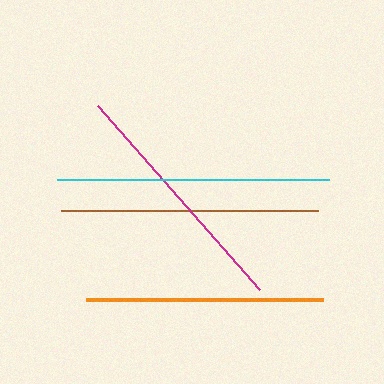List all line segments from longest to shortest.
From longest to shortest: cyan, brown, magenta, orange.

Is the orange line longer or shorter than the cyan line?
The cyan line is longer than the orange line.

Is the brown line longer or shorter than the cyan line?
The cyan line is longer than the brown line.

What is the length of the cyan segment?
The cyan segment is approximately 272 pixels long.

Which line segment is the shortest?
The orange line is the shortest at approximately 237 pixels.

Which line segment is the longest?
The cyan line is the longest at approximately 272 pixels.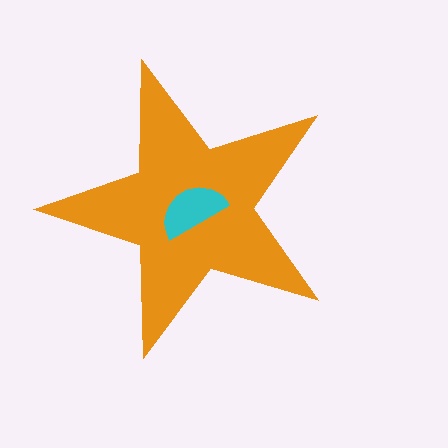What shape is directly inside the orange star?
The cyan semicircle.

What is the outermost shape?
The orange star.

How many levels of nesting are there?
2.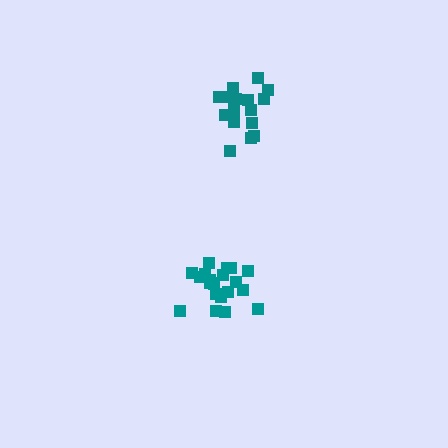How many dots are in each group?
Group 1: 20 dots, Group 2: 19 dots (39 total).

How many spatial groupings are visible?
There are 2 spatial groupings.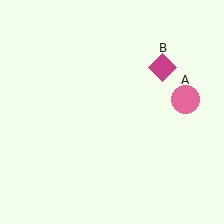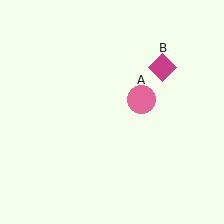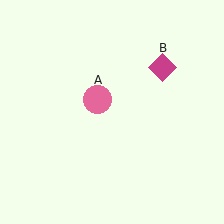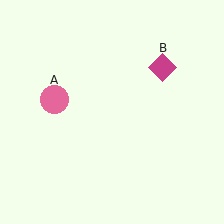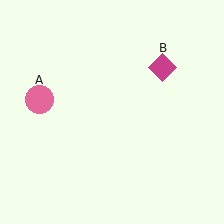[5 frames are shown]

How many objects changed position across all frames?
1 object changed position: pink circle (object A).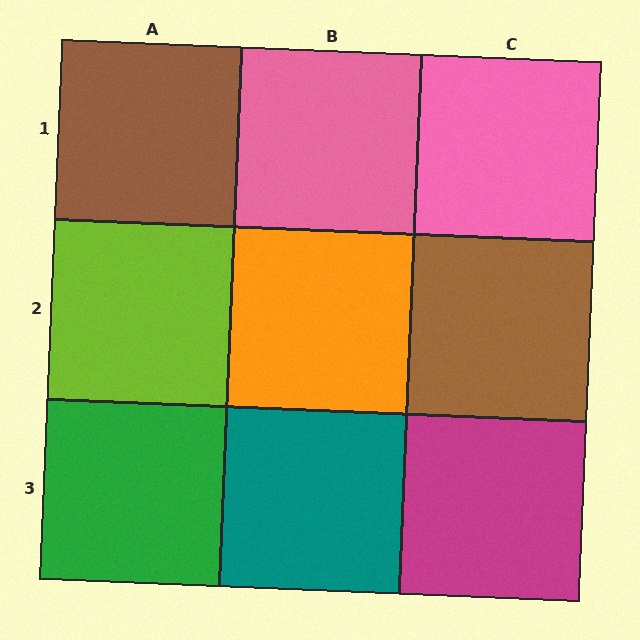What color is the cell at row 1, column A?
Brown.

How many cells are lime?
1 cell is lime.